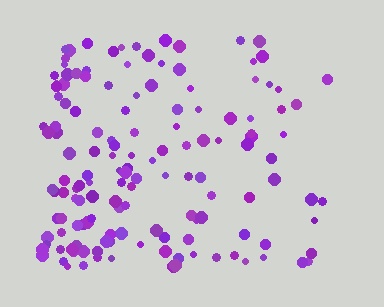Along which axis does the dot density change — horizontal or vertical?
Horizontal.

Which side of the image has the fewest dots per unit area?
The right.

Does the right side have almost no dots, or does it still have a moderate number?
Still a moderate number, just noticeably fewer than the left.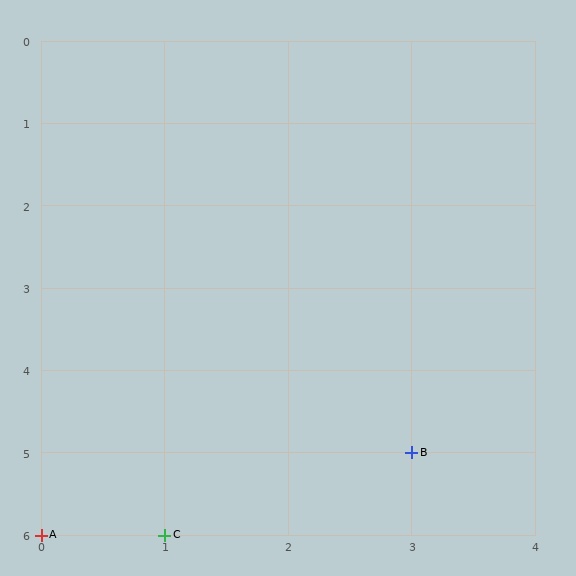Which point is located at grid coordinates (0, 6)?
Point A is at (0, 6).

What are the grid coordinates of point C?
Point C is at grid coordinates (1, 6).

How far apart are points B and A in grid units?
Points B and A are 3 columns and 1 row apart (about 3.2 grid units diagonally).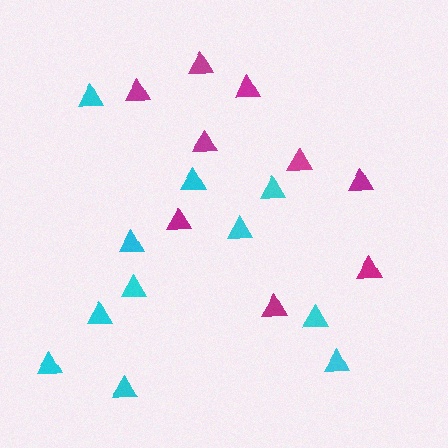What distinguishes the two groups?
There are 2 groups: one group of cyan triangles (11) and one group of magenta triangles (9).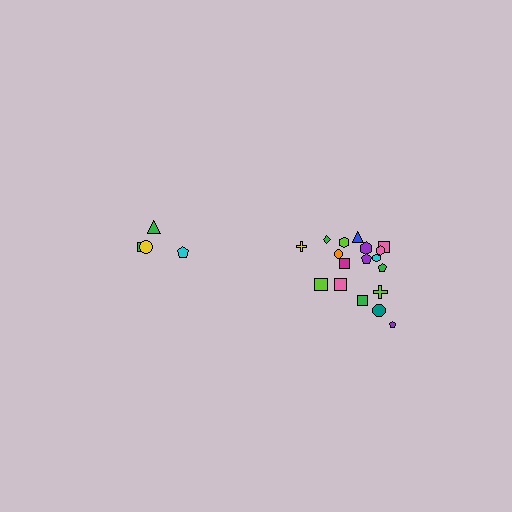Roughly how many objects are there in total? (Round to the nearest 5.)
Roughly 20 objects in total.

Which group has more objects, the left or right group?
The right group.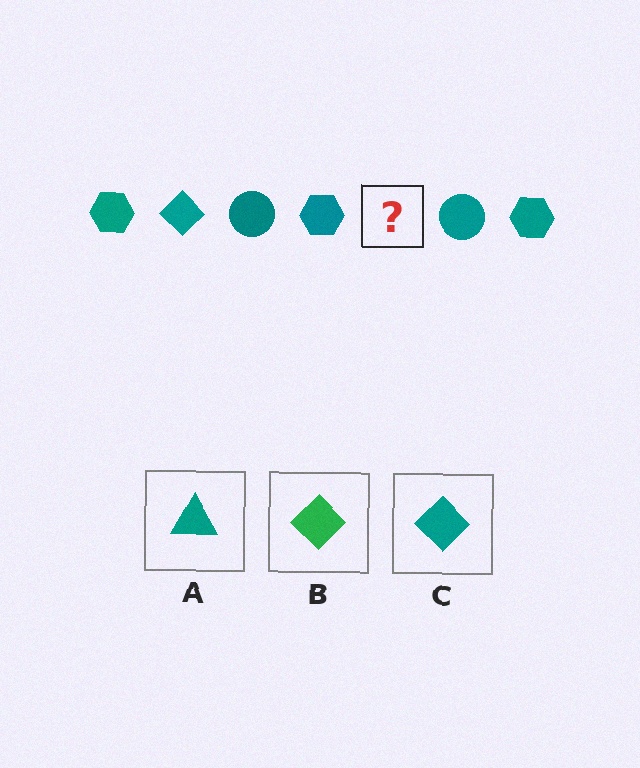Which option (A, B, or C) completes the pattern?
C.